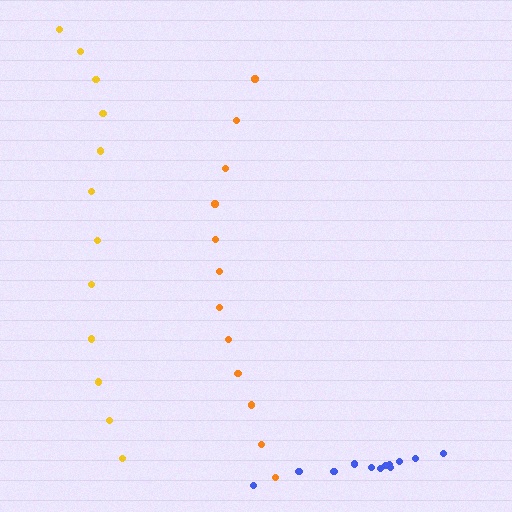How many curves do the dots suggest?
There are 3 distinct paths.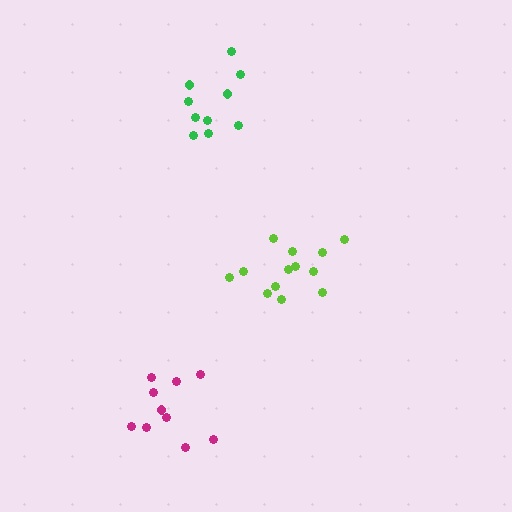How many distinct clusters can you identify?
There are 3 distinct clusters.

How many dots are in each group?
Group 1: 10 dots, Group 2: 13 dots, Group 3: 10 dots (33 total).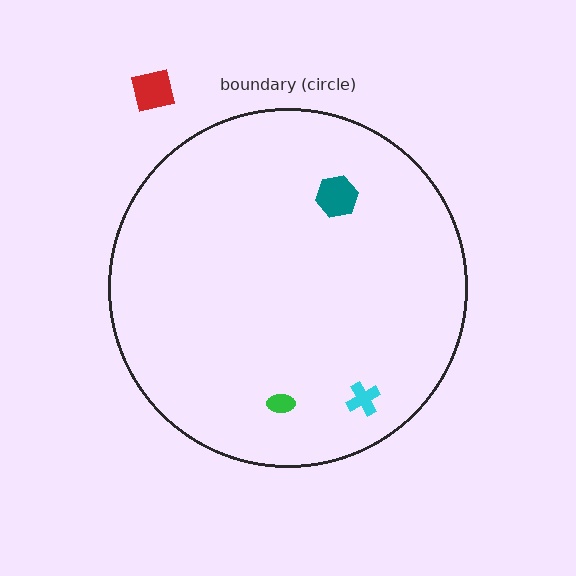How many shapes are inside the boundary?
3 inside, 1 outside.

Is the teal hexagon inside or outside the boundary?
Inside.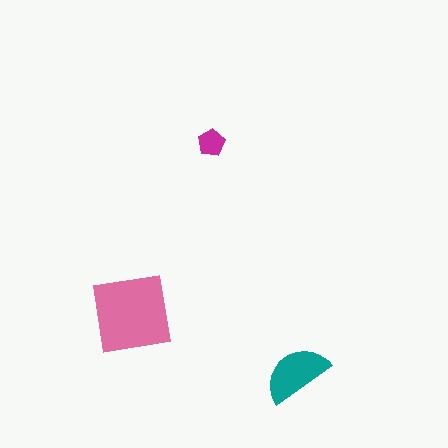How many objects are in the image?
There are 3 objects in the image.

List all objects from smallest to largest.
The magenta pentagon, the teal semicircle, the pink square.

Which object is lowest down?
The teal semicircle is bottommost.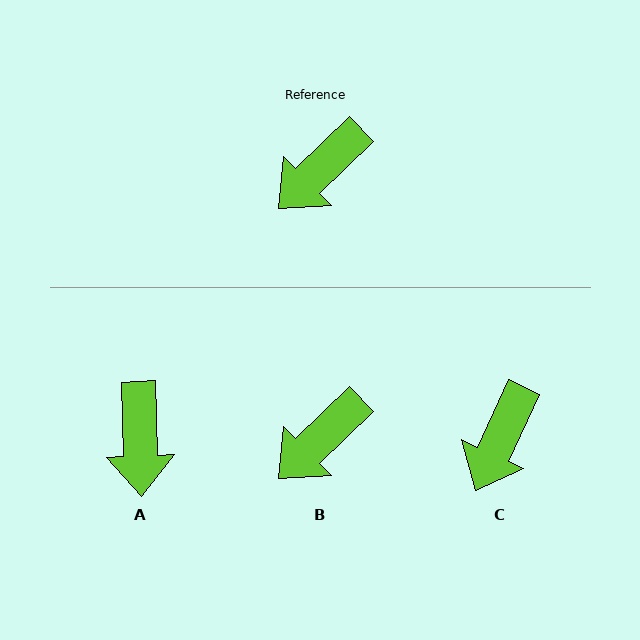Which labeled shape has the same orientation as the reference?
B.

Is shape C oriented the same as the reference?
No, it is off by about 21 degrees.